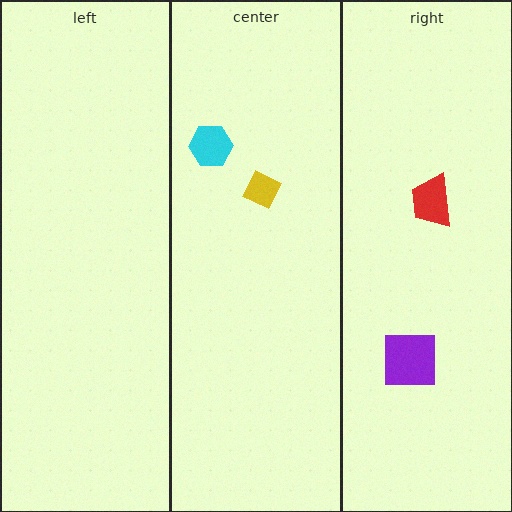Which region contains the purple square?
The right region.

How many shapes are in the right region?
2.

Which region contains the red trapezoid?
The right region.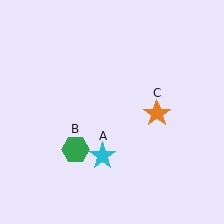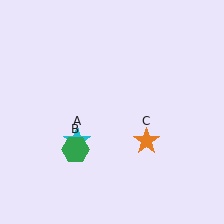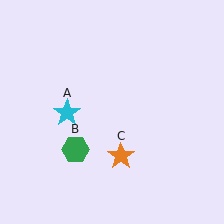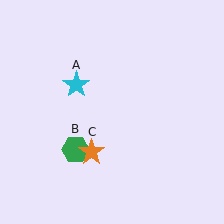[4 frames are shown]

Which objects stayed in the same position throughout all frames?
Green hexagon (object B) remained stationary.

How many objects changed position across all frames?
2 objects changed position: cyan star (object A), orange star (object C).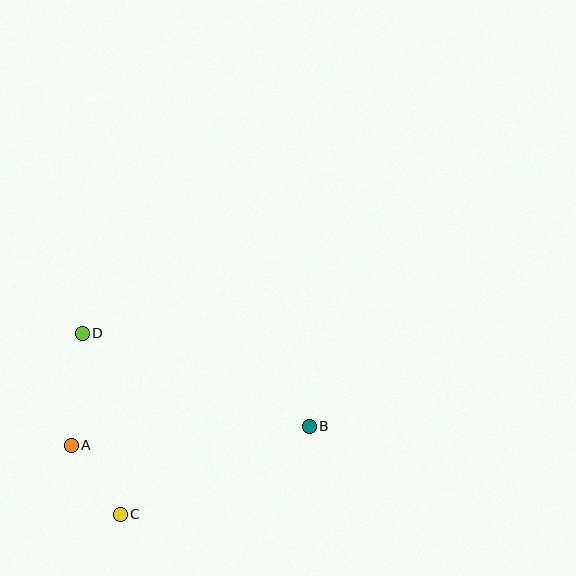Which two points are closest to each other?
Points A and C are closest to each other.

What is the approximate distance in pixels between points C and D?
The distance between C and D is approximately 185 pixels.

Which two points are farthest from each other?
Points B and D are farthest from each other.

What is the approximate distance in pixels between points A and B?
The distance between A and B is approximately 239 pixels.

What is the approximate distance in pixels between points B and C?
The distance between B and C is approximately 209 pixels.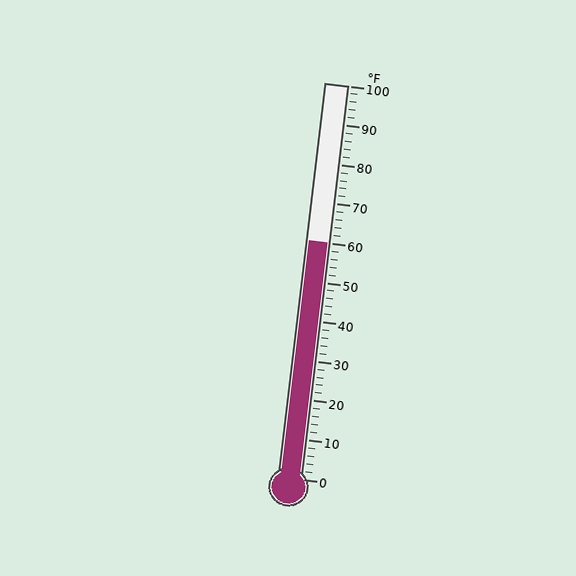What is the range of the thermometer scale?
The thermometer scale ranges from 0°F to 100°F.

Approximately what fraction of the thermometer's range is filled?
The thermometer is filled to approximately 60% of its range.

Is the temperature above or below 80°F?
The temperature is below 80°F.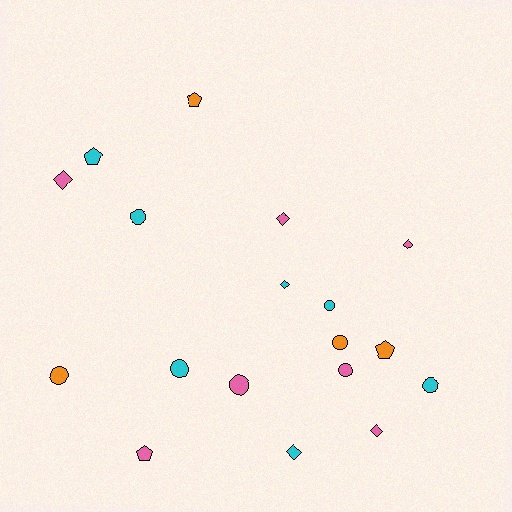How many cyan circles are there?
There are 4 cyan circles.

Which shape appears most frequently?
Circle, with 8 objects.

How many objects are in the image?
There are 18 objects.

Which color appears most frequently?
Pink, with 7 objects.